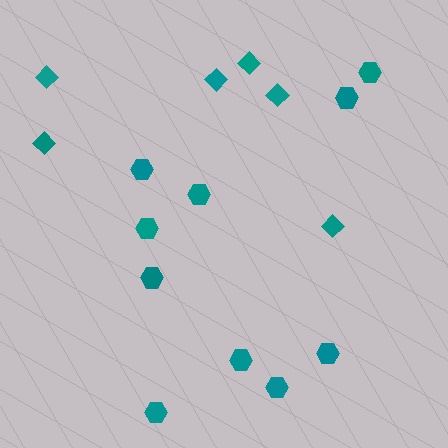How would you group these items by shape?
There are 2 groups: one group of hexagons (10) and one group of diamonds (6).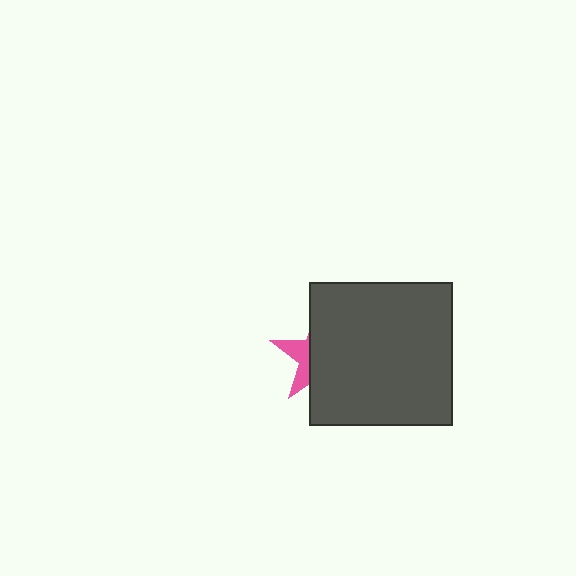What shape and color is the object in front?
The object in front is a dark gray square.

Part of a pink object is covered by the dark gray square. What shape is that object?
It is a star.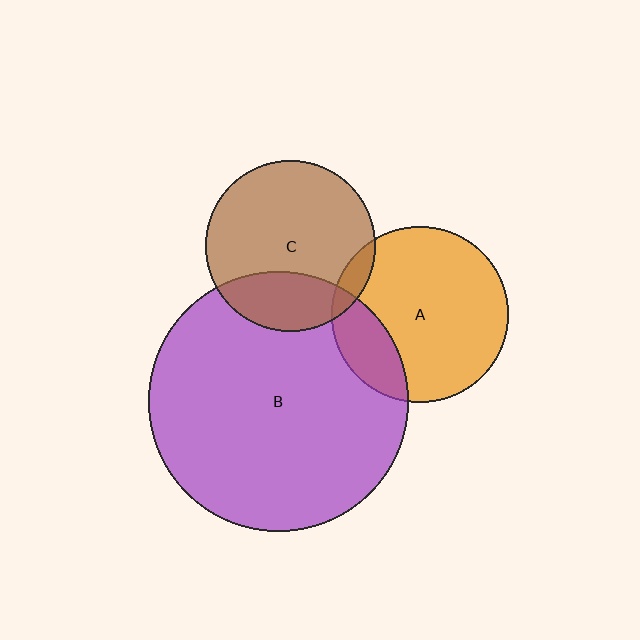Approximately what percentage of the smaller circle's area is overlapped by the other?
Approximately 5%.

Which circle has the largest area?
Circle B (purple).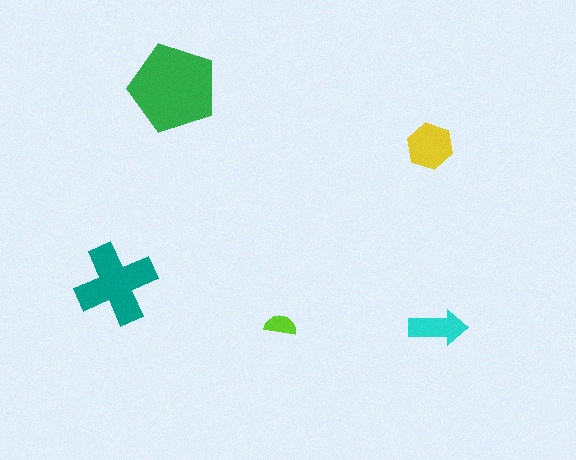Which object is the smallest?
The lime semicircle.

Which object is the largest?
The green pentagon.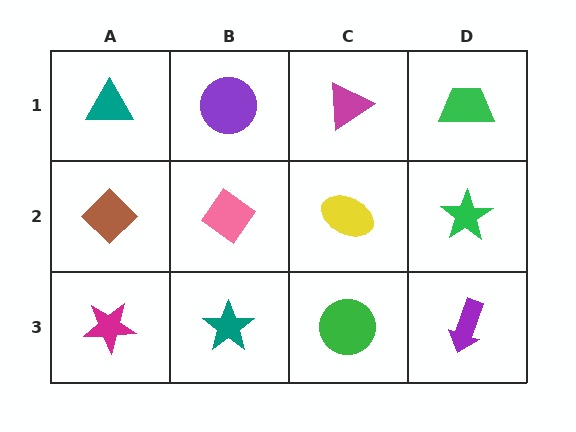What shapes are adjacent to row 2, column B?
A purple circle (row 1, column B), a teal star (row 3, column B), a brown diamond (row 2, column A), a yellow ellipse (row 2, column C).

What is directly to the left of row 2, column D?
A yellow ellipse.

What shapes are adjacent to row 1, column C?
A yellow ellipse (row 2, column C), a purple circle (row 1, column B), a green trapezoid (row 1, column D).